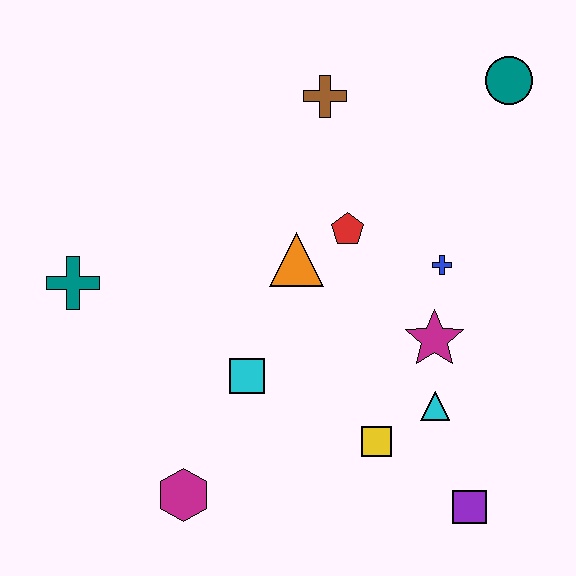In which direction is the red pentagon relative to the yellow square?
The red pentagon is above the yellow square.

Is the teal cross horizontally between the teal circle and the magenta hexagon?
No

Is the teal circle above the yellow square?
Yes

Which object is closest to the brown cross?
The red pentagon is closest to the brown cross.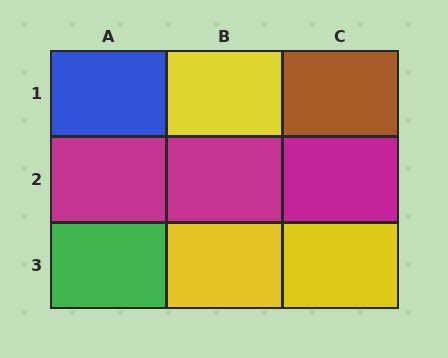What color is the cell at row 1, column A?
Blue.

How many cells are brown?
1 cell is brown.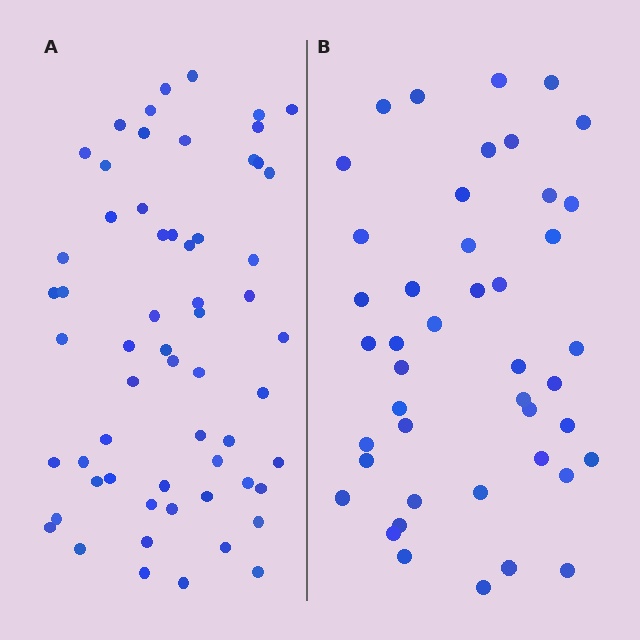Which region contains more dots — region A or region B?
Region A (the left region) has more dots.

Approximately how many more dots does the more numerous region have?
Region A has approximately 15 more dots than region B.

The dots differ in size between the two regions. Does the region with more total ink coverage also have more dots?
No. Region B has more total ink coverage because its dots are larger, but region A actually contains more individual dots. Total area can be misleading — the number of items is what matters here.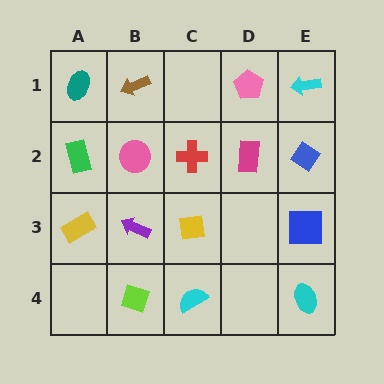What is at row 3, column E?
A blue square.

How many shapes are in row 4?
3 shapes.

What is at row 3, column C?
A yellow square.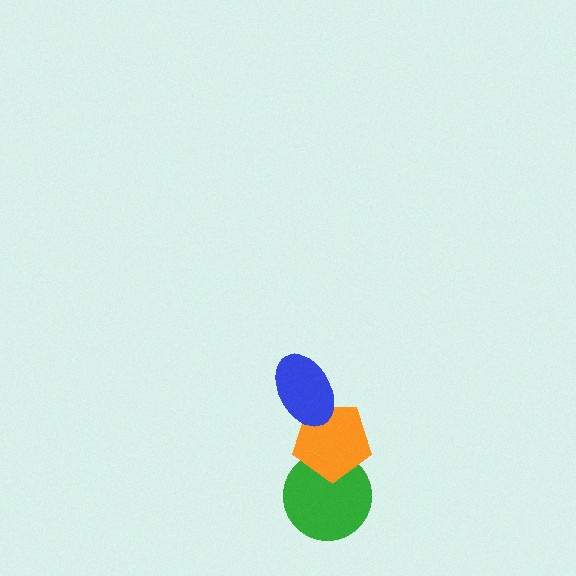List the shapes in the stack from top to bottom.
From top to bottom: the blue ellipse, the orange pentagon, the green circle.